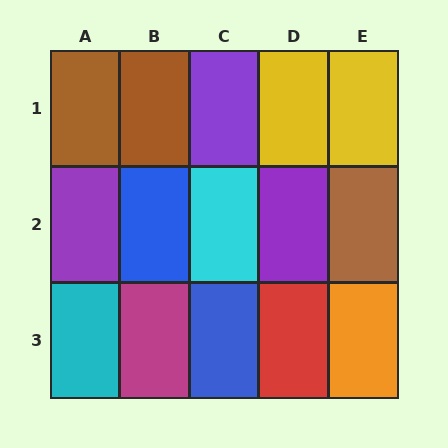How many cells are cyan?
2 cells are cyan.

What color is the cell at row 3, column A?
Cyan.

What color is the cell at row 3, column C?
Blue.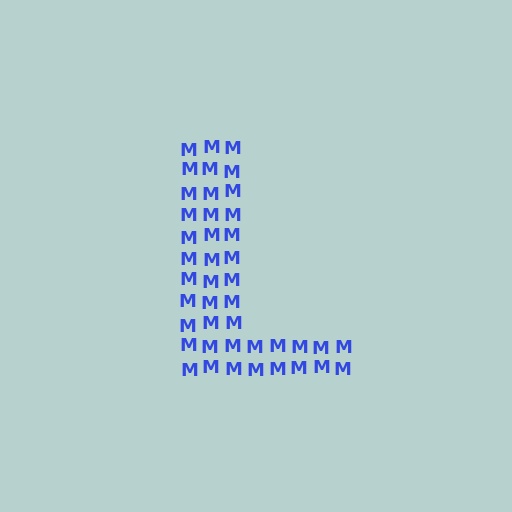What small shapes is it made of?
It is made of small letter M's.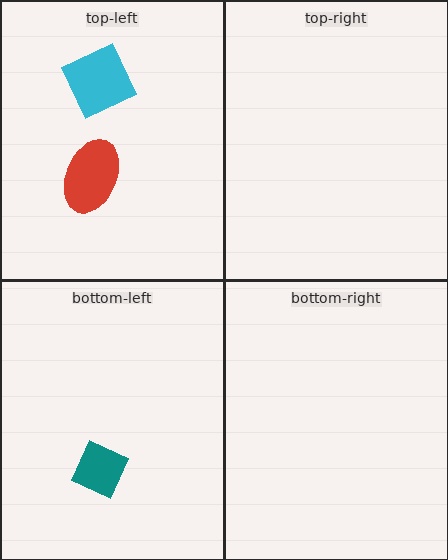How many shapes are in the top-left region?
2.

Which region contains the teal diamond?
The bottom-left region.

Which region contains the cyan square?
The top-left region.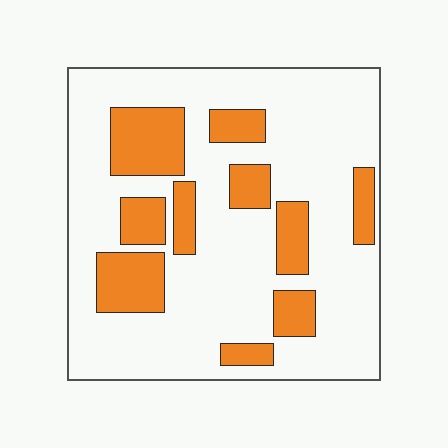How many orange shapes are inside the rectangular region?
10.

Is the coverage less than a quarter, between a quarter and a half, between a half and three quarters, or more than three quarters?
Less than a quarter.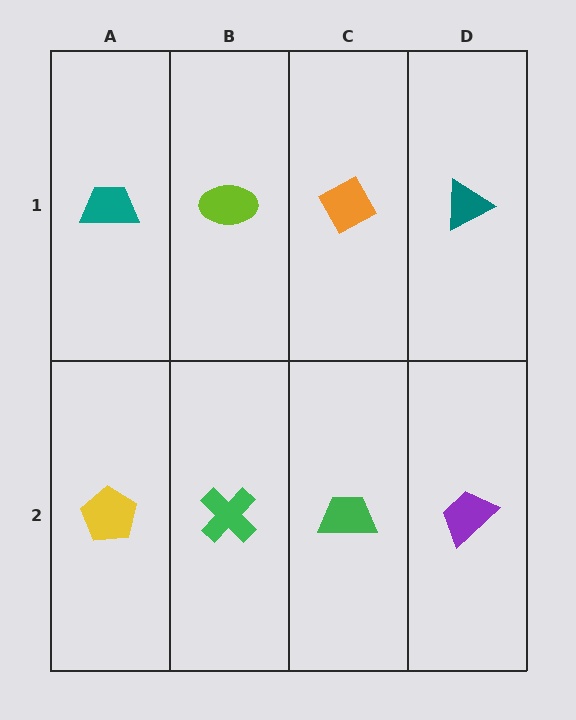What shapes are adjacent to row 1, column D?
A purple trapezoid (row 2, column D), an orange diamond (row 1, column C).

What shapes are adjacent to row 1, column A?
A yellow pentagon (row 2, column A), a lime ellipse (row 1, column B).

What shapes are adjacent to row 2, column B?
A lime ellipse (row 1, column B), a yellow pentagon (row 2, column A), a green trapezoid (row 2, column C).